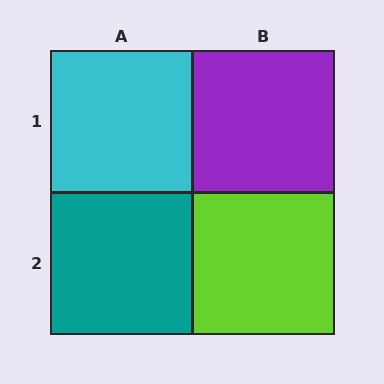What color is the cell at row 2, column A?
Teal.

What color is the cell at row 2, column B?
Lime.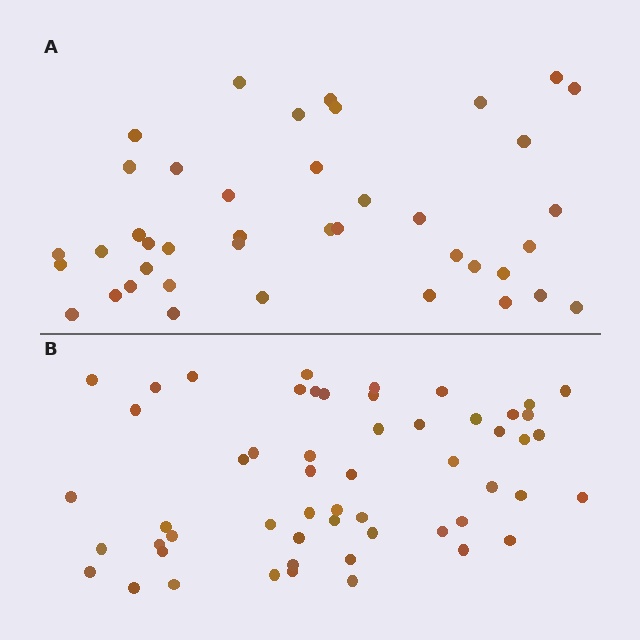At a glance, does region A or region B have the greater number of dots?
Region B (the bottom region) has more dots.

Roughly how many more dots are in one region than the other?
Region B has approximately 15 more dots than region A.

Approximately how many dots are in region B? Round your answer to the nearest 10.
About 60 dots. (The exact count is 55, which rounds to 60.)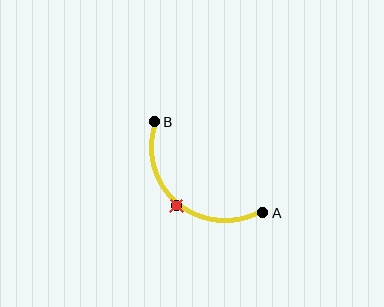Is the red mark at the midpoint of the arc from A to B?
Yes. The red mark lies on the arc at equal arc-length from both A and B — it is the arc midpoint.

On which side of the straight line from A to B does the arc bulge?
The arc bulges below and to the left of the straight line connecting A and B.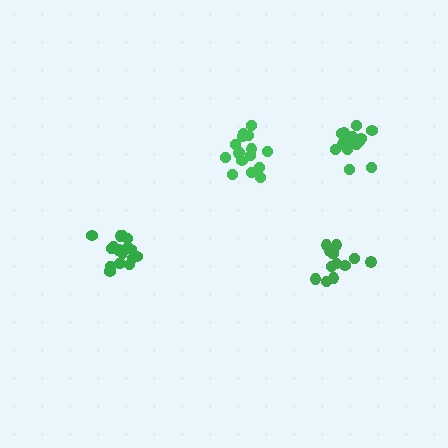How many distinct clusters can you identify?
There are 4 distinct clusters.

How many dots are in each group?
Group 1: 17 dots, Group 2: 16 dots, Group 3: 13 dots, Group 4: 14 dots (60 total).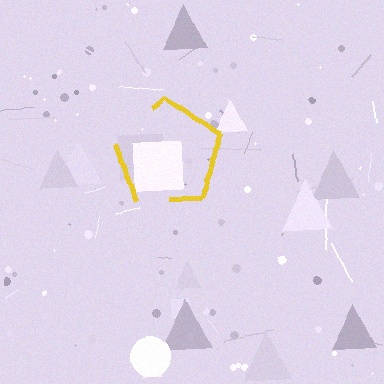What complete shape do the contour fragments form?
The contour fragments form a pentagon.